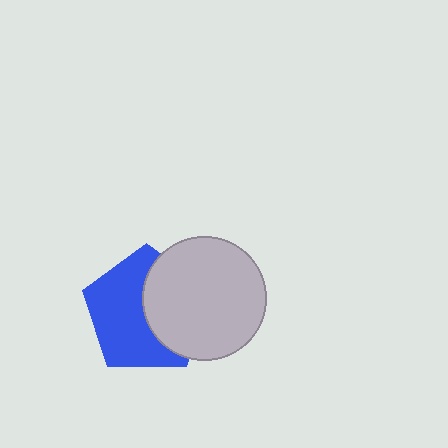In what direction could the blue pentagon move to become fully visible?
The blue pentagon could move left. That would shift it out from behind the light gray circle entirely.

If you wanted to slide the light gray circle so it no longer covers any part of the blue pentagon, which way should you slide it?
Slide it right — that is the most direct way to separate the two shapes.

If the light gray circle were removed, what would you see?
You would see the complete blue pentagon.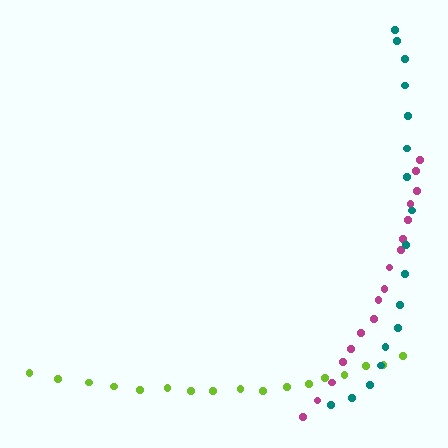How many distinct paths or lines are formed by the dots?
There are 3 distinct paths.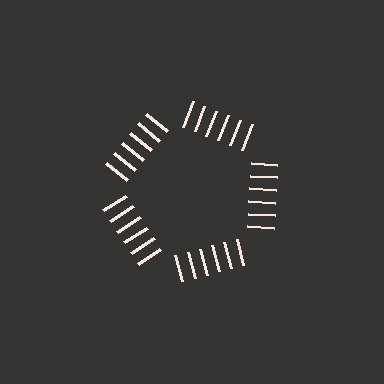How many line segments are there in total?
30 — 6 along each of the 5 edges.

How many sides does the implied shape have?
5 sides — the line-ends trace a pentagon.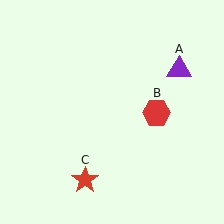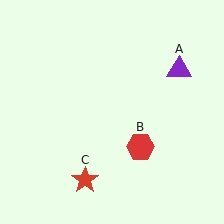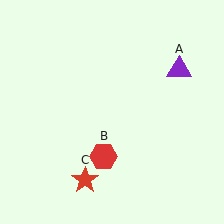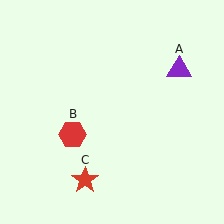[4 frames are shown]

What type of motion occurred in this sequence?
The red hexagon (object B) rotated clockwise around the center of the scene.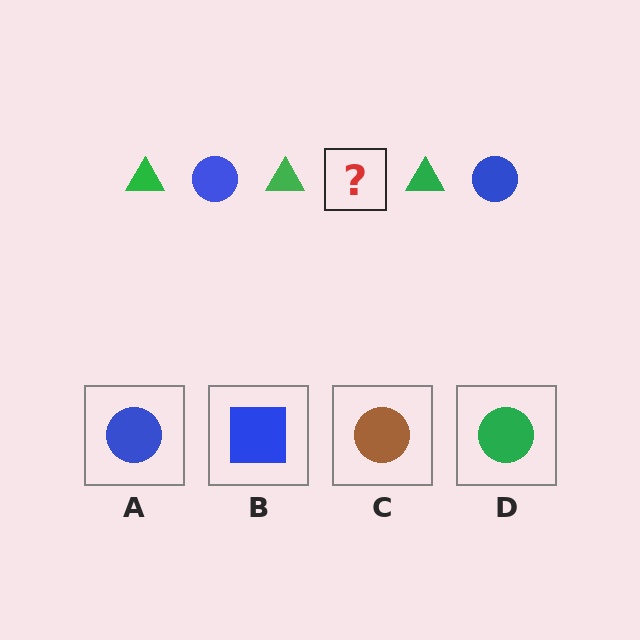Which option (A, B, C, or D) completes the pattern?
A.